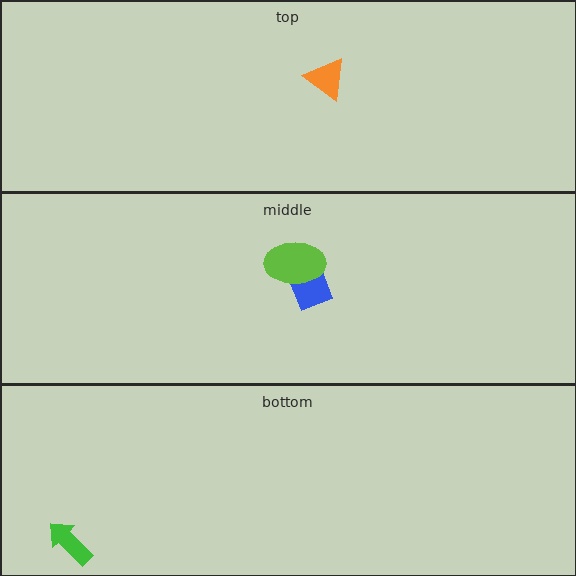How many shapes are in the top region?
1.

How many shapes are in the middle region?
2.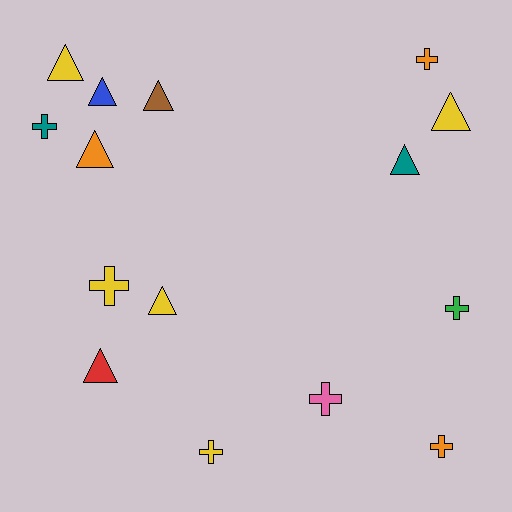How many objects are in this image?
There are 15 objects.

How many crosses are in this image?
There are 7 crosses.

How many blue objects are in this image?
There is 1 blue object.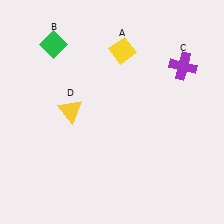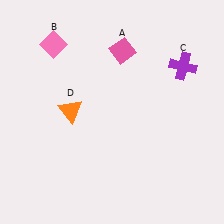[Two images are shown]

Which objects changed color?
A changed from yellow to pink. B changed from green to pink. D changed from yellow to orange.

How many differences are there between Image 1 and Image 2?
There are 3 differences between the two images.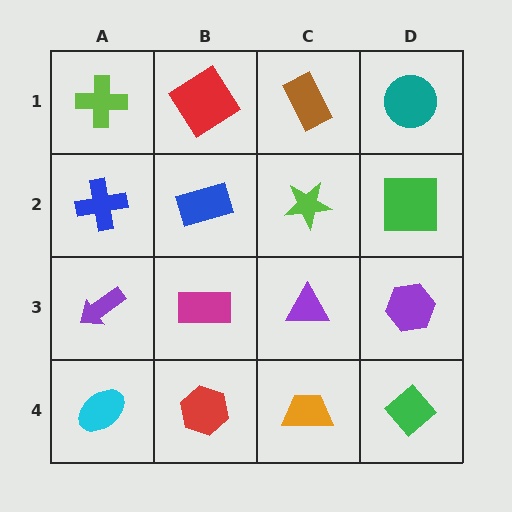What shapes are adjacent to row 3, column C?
A lime star (row 2, column C), an orange trapezoid (row 4, column C), a magenta rectangle (row 3, column B), a purple hexagon (row 3, column D).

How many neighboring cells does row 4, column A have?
2.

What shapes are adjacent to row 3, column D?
A green square (row 2, column D), a green diamond (row 4, column D), a purple triangle (row 3, column C).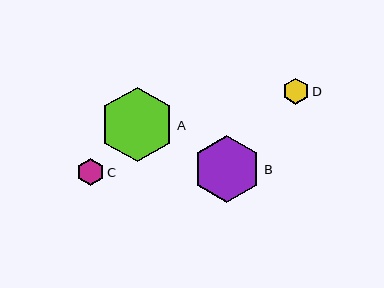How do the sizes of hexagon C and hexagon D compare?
Hexagon C and hexagon D are approximately the same size.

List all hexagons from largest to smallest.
From largest to smallest: A, B, C, D.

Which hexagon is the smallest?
Hexagon D is the smallest with a size of approximately 26 pixels.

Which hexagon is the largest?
Hexagon A is the largest with a size of approximately 74 pixels.